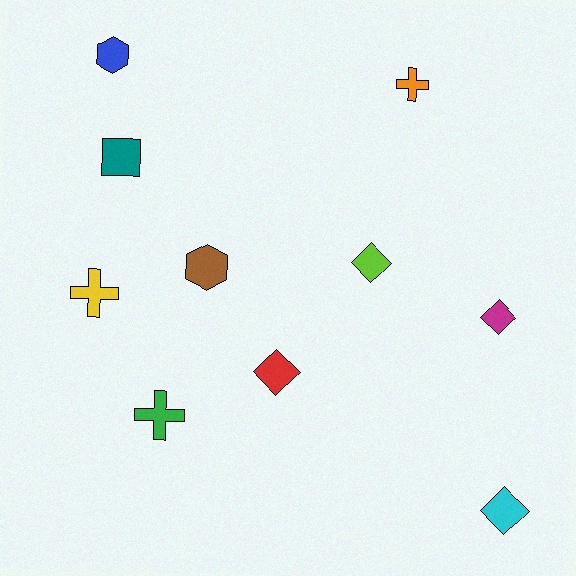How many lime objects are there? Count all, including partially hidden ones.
There is 1 lime object.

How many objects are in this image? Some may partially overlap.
There are 10 objects.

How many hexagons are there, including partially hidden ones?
There are 2 hexagons.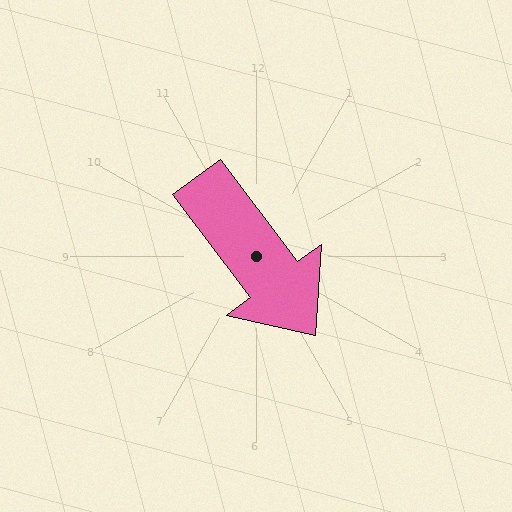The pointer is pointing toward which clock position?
Roughly 5 o'clock.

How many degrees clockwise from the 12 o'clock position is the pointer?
Approximately 143 degrees.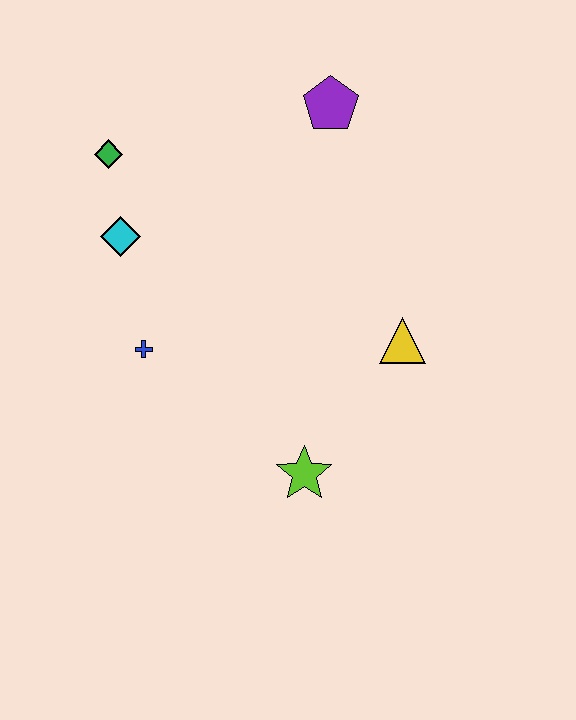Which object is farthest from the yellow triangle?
The green diamond is farthest from the yellow triangle.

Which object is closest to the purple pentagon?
The green diamond is closest to the purple pentagon.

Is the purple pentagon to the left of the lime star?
No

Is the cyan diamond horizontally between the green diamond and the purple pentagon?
Yes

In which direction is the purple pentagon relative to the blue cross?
The purple pentagon is above the blue cross.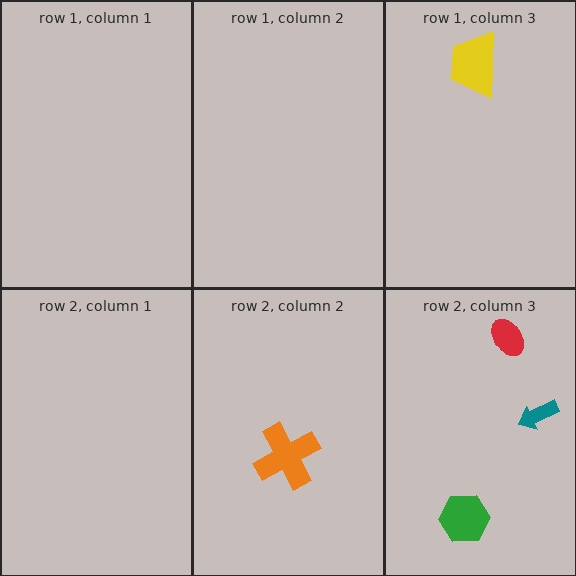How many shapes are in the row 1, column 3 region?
1.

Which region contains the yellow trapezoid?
The row 1, column 3 region.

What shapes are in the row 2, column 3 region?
The green hexagon, the teal arrow, the red ellipse.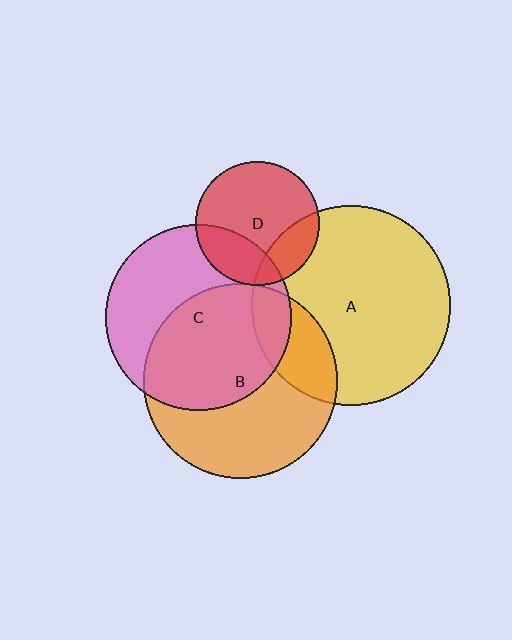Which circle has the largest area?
Circle A (yellow).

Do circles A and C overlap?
Yes.